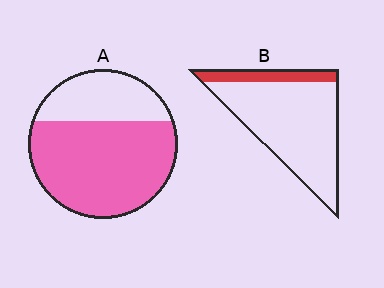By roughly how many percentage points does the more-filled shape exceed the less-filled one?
By roughly 55 percentage points (A over B).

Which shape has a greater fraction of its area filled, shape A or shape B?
Shape A.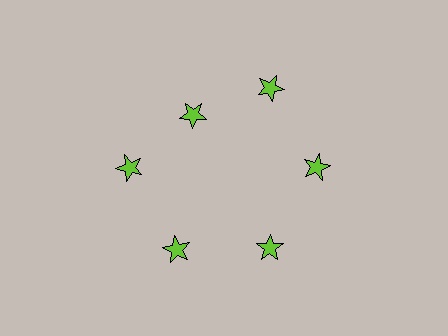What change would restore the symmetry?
The symmetry would be restored by moving it outward, back onto the ring so that all 6 stars sit at equal angles and equal distance from the center.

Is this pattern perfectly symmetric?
No. The 6 lime stars are arranged in a ring, but one element near the 11 o'clock position is pulled inward toward the center, breaking the 6-fold rotational symmetry.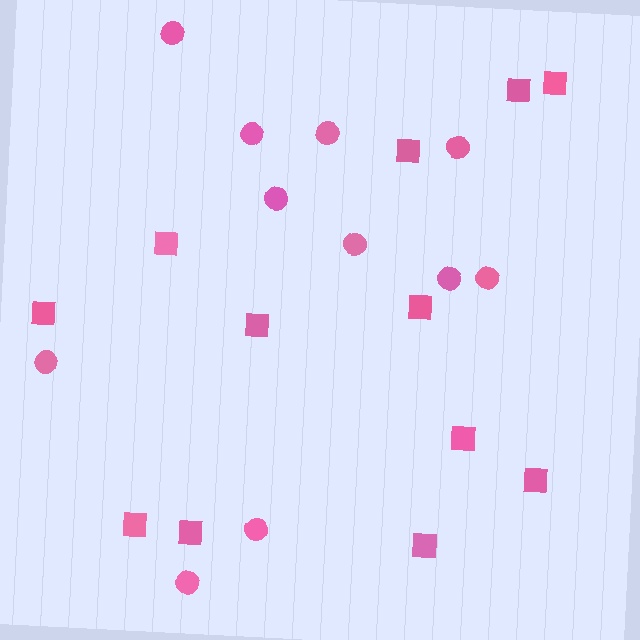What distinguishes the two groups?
There are 2 groups: one group of circles (11) and one group of squares (12).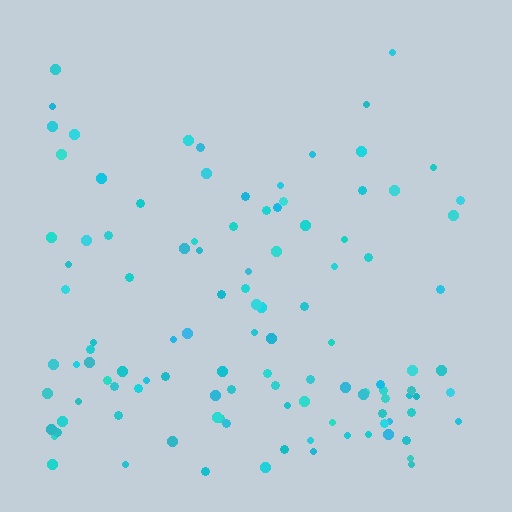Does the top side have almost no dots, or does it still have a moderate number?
Still a moderate number, just noticeably fewer than the bottom.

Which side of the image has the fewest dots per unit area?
The top.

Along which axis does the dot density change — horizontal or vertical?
Vertical.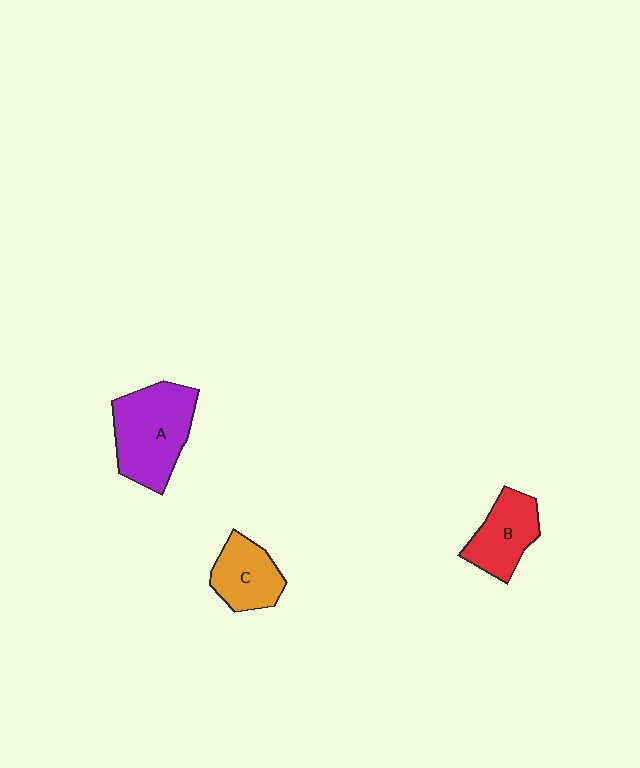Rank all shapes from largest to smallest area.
From largest to smallest: A (purple), B (red), C (orange).